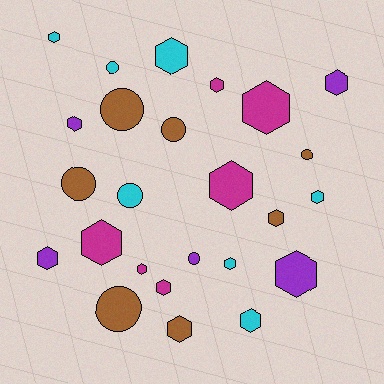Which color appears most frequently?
Brown, with 7 objects.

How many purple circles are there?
There is 1 purple circle.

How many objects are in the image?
There are 25 objects.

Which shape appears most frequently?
Hexagon, with 17 objects.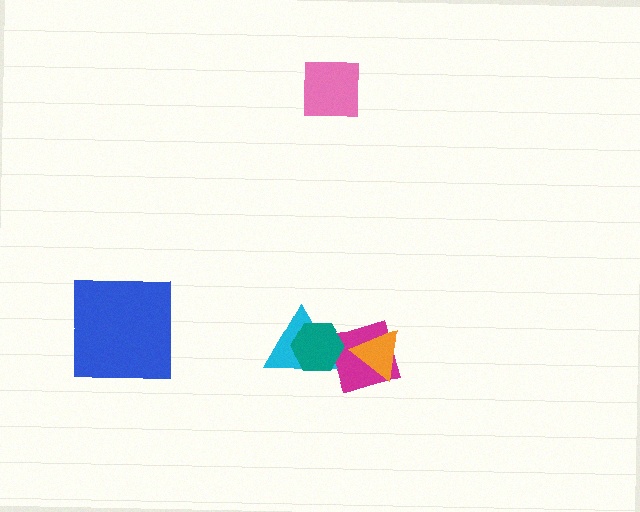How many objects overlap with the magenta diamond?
3 objects overlap with the magenta diamond.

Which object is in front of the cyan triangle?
The teal hexagon is in front of the cyan triangle.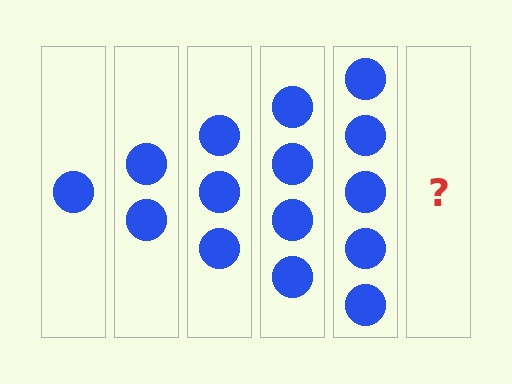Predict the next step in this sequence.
The next step is 6 circles.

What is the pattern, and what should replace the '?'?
The pattern is that each step adds one more circle. The '?' should be 6 circles.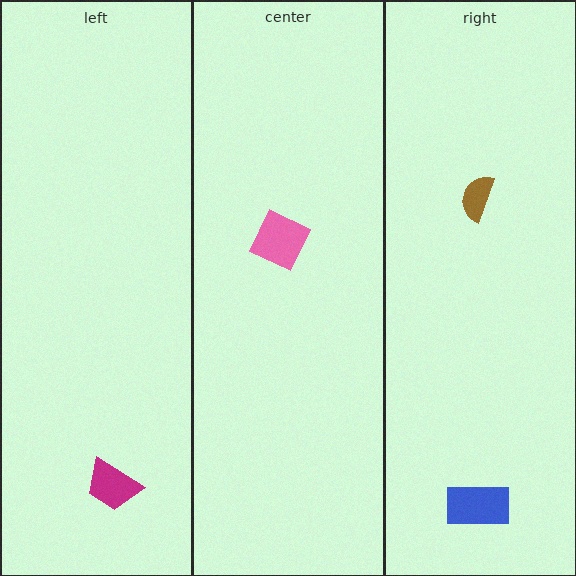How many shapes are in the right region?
2.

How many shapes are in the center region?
1.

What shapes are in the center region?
The pink diamond.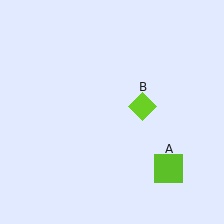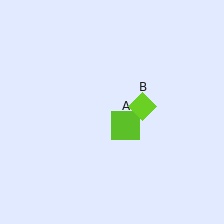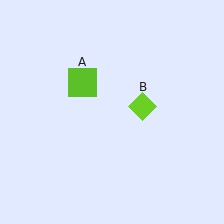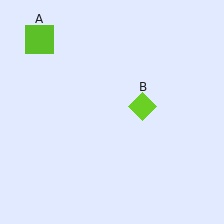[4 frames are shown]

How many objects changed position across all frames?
1 object changed position: lime square (object A).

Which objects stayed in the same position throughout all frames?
Lime diamond (object B) remained stationary.